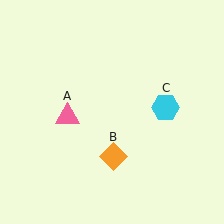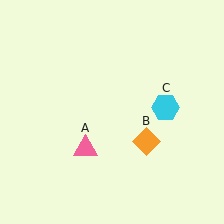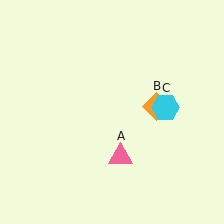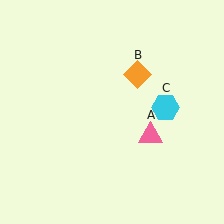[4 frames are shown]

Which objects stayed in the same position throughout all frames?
Cyan hexagon (object C) remained stationary.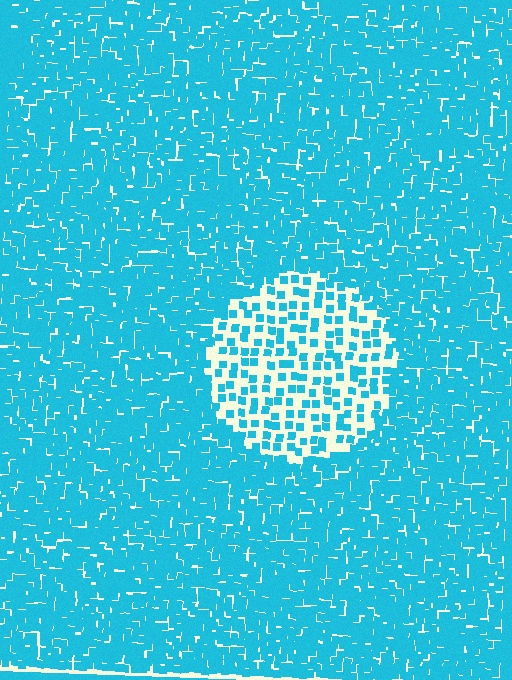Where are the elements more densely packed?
The elements are more densely packed outside the circle boundary.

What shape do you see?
I see a circle.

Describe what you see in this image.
The image contains small cyan elements arranged at two different densities. A circle-shaped region is visible where the elements are less densely packed than the surrounding area.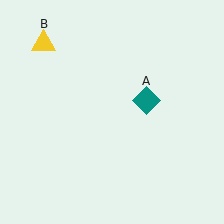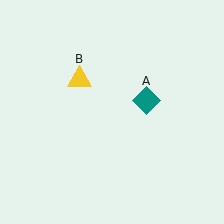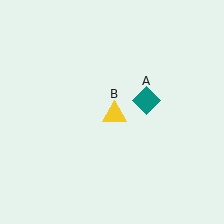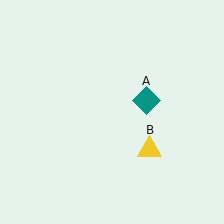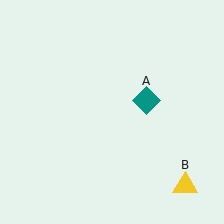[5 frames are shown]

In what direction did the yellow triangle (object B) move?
The yellow triangle (object B) moved down and to the right.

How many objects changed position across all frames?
1 object changed position: yellow triangle (object B).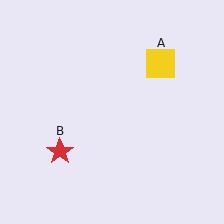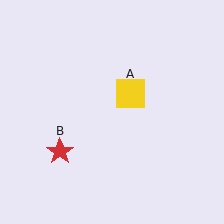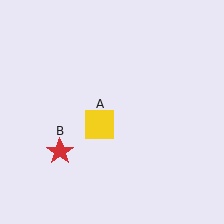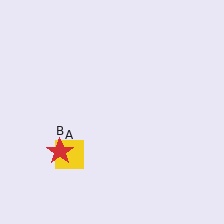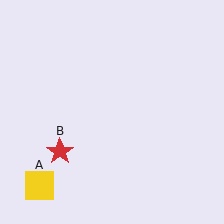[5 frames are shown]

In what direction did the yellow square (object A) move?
The yellow square (object A) moved down and to the left.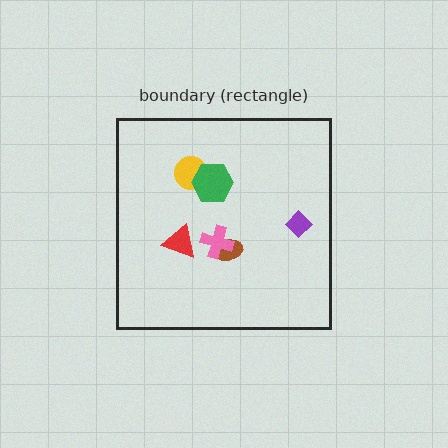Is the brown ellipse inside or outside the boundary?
Inside.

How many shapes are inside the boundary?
6 inside, 0 outside.